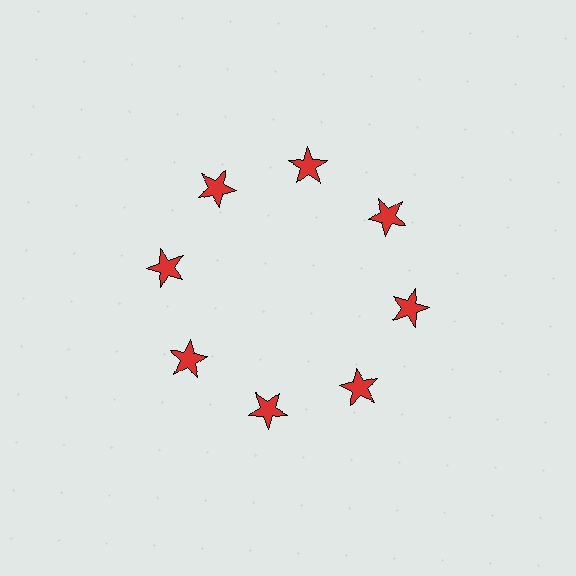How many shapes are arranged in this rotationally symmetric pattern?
There are 8 shapes, arranged in 8 groups of 1.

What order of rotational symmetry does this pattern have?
This pattern has 8-fold rotational symmetry.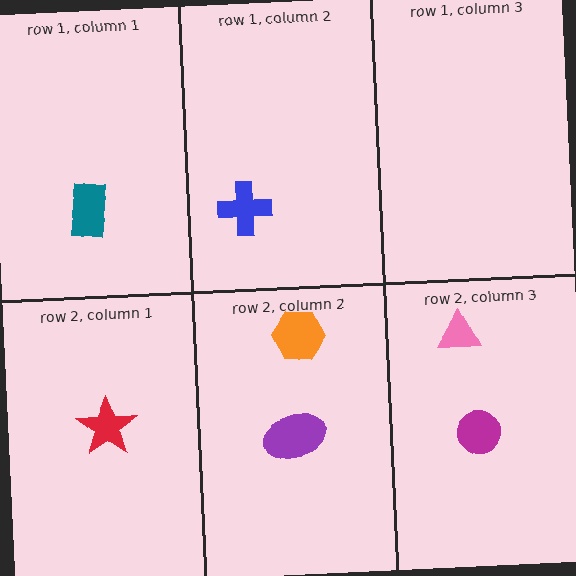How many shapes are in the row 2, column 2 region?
2.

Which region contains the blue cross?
The row 1, column 2 region.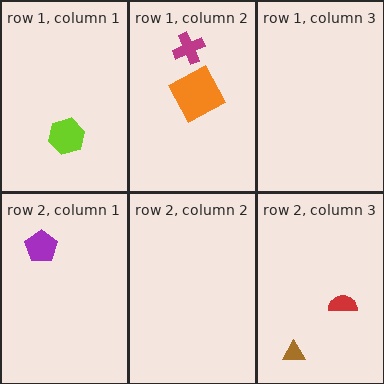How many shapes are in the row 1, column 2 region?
2.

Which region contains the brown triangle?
The row 2, column 3 region.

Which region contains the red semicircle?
The row 2, column 3 region.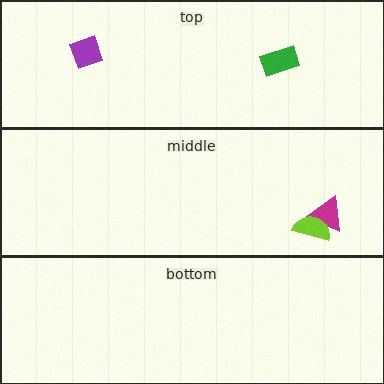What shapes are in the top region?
The purple diamond, the green rectangle.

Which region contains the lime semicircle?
The middle region.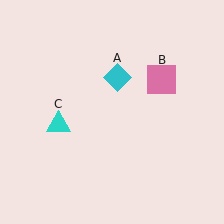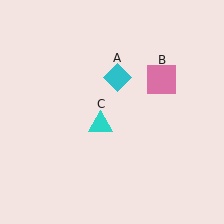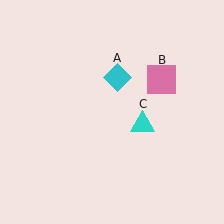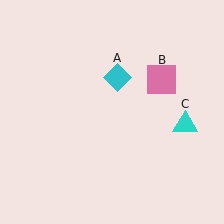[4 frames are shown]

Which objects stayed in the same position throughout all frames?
Cyan diamond (object A) and pink square (object B) remained stationary.